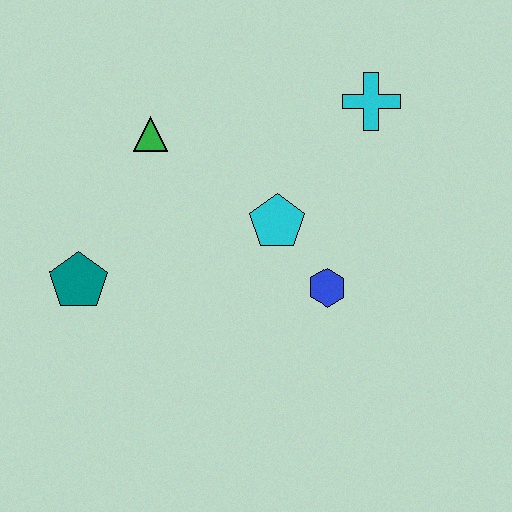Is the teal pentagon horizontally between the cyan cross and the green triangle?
No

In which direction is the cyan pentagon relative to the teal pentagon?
The cyan pentagon is to the right of the teal pentagon.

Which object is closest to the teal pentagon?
The green triangle is closest to the teal pentagon.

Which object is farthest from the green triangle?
The blue hexagon is farthest from the green triangle.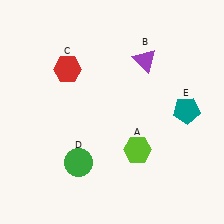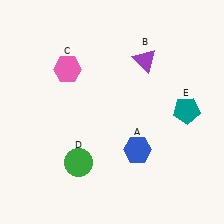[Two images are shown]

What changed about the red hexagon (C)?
In Image 1, C is red. In Image 2, it changed to pink.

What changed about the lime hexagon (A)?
In Image 1, A is lime. In Image 2, it changed to blue.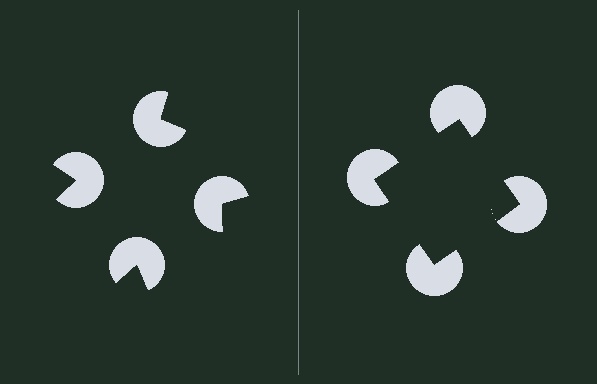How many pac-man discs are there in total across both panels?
8 — 4 on each side.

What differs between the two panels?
The pac-man discs are positioned identically on both sides; only the wedge orientations differ. On the right they align to a square; on the left they are misaligned.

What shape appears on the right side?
An illusory square.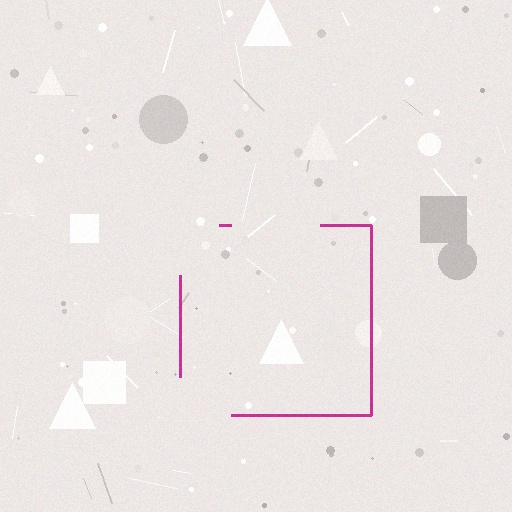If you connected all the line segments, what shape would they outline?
They would outline a square.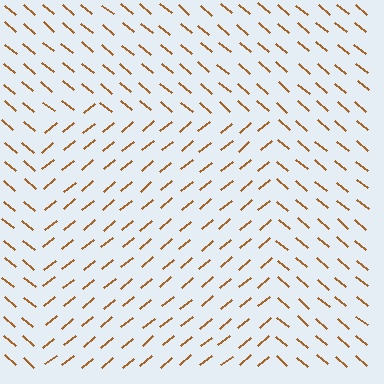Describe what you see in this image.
The image is filled with small brown line segments. A rectangle region in the image has lines oriented differently from the surrounding lines, creating a visible texture boundary.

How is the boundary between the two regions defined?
The boundary is defined purely by a change in line orientation (approximately 80 degrees difference). All lines are the same color and thickness.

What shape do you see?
I see a rectangle.